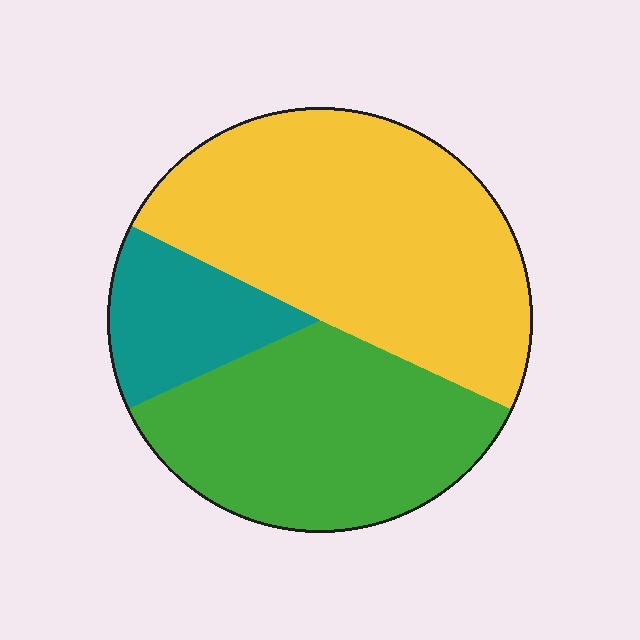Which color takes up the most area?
Yellow, at roughly 50%.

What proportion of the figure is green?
Green covers 36% of the figure.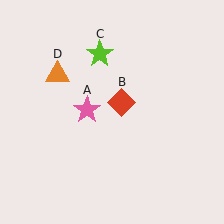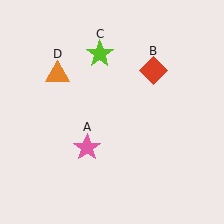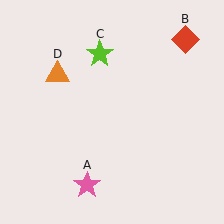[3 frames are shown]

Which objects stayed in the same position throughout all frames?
Lime star (object C) and orange triangle (object D) remained stationary.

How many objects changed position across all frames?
2 objects changed position: pink star (object A), red diamond (object B).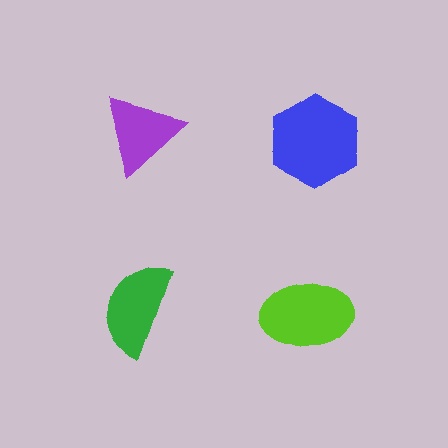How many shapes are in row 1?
2 shapes.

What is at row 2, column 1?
A green semicircle.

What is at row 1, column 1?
A purple triangle.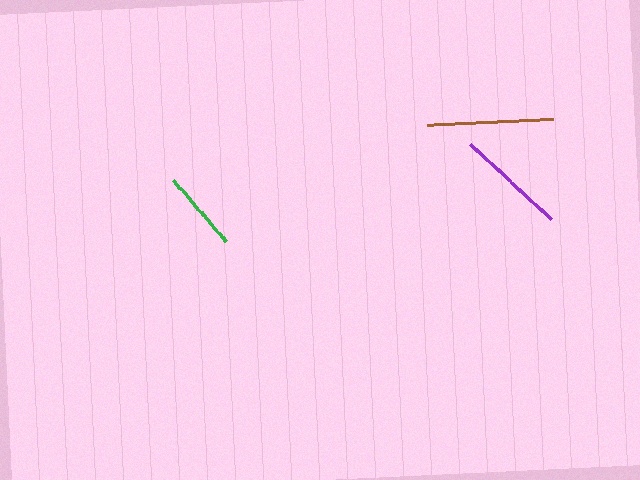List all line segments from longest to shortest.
From longest to shortest: brown, purple, green.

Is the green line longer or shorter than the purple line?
The purple line is longer than the green line.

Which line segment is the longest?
The brown line is the longest at approximately 127 pixels.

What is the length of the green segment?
The green segment is approximately 81 pixels long.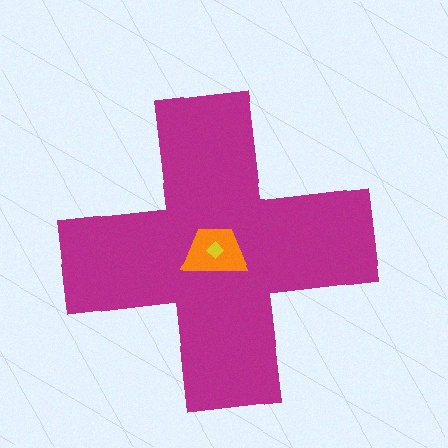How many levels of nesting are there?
3.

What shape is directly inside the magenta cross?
The orange trapezoid.